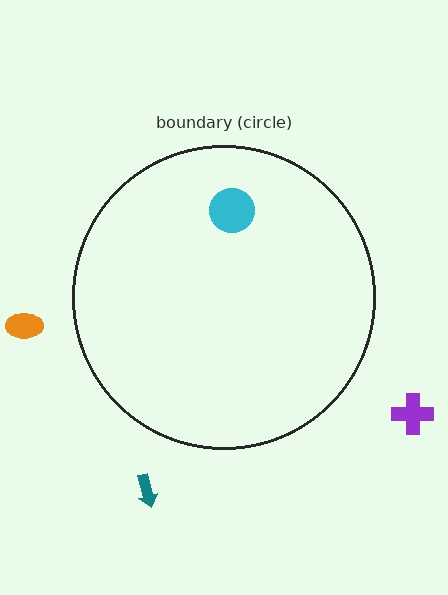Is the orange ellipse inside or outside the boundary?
Outside.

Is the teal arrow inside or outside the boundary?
Outside.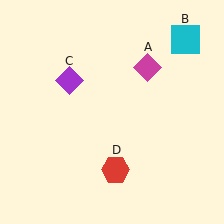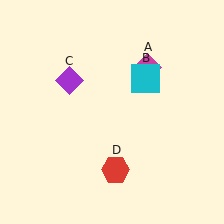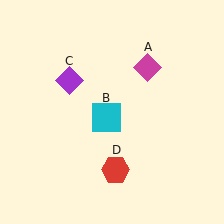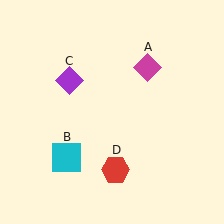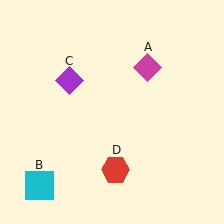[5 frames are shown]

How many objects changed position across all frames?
1 object changed position: cyan square (object B).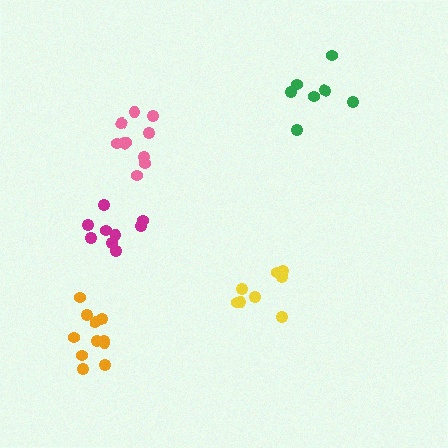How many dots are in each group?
Group 1: 7 dots, Group 2: 9 dots, Group 3: 8 dots, Group 4: 11 dots, Group 5: 10 dots (45 total).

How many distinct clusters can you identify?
There are 5 distinct clusters.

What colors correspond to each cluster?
The clusters are colored: green, magenta, yellow, orange, pink.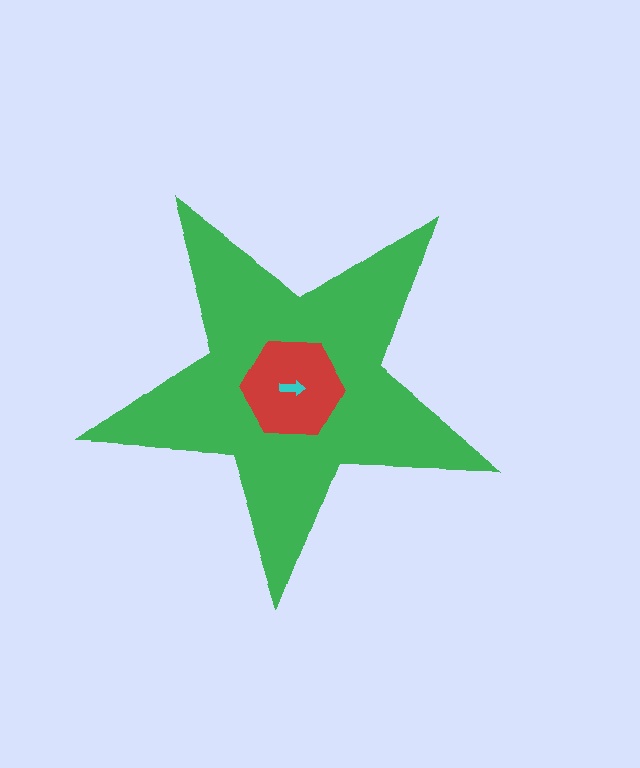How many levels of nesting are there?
3.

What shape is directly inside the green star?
The red hexagon.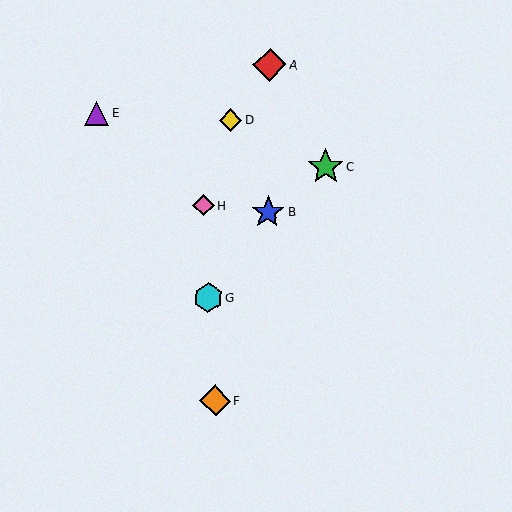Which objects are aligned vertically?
Objects A, B are aligned vertically.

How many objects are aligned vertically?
2 objects (A, B) are aligned vertically.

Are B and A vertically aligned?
Yes, both are at x≈268.